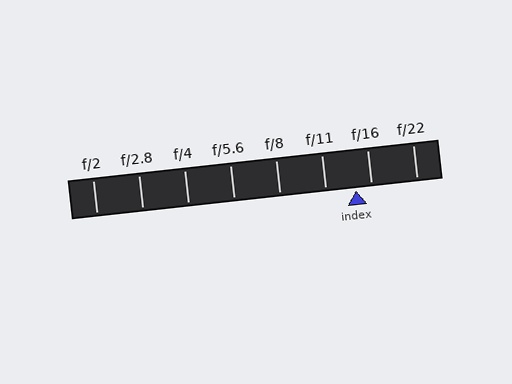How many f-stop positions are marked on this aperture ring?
There are 8 f-stop positions marked.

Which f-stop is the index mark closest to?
The index mark is closest to f/16.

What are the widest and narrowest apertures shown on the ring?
The widest aperture shown is f/2 and the narrowest is f/22.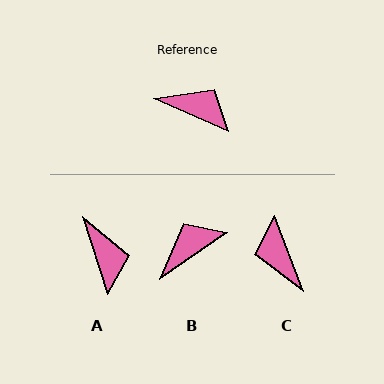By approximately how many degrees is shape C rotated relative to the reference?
Approximately 134 degrees counter-clockwise.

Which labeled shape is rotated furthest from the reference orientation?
C, about 134 degrees away.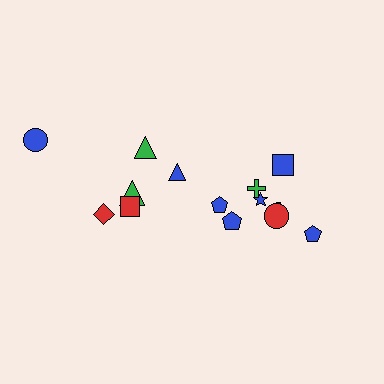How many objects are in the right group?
There are 8 objects.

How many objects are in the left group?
There are 6 objects.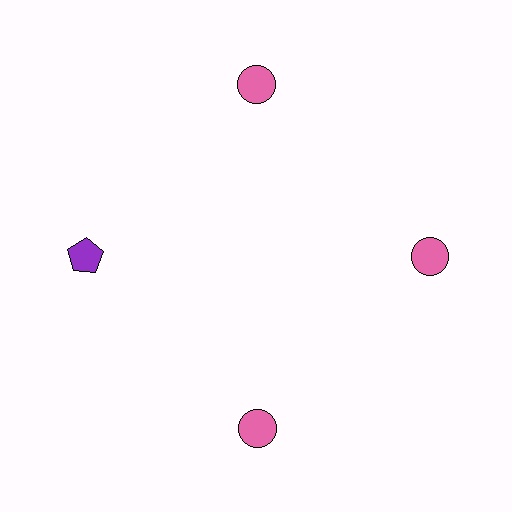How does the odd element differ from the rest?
It differs in both color (purple instead of pink) and shape (pentagon instead of circle).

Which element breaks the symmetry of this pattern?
The purple pentagon at roughly the 9 o'clock position breaks the symmetry. All other shapes are pink circles.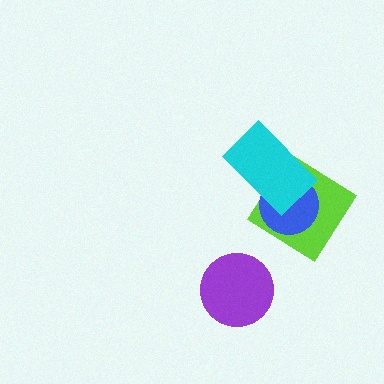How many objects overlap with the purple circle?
0 objects overlap with the purple circle.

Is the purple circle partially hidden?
No, no other shape covers it.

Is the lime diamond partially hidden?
Yes, it is partially covered by another shape.